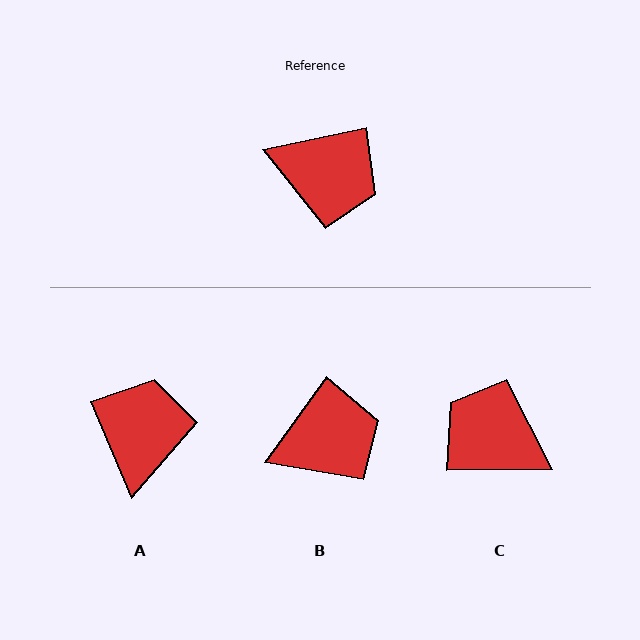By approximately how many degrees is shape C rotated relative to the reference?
Approximately 168 degrees counter-clockwise.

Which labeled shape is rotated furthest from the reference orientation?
C, about 168 degrees away.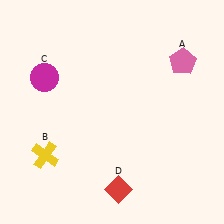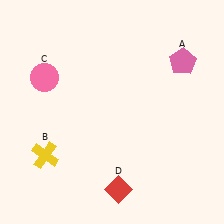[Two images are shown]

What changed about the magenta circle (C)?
In Image 1, C is magenta. In Image 2, it changed to pink.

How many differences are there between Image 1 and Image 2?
There is 1 difference between the two images.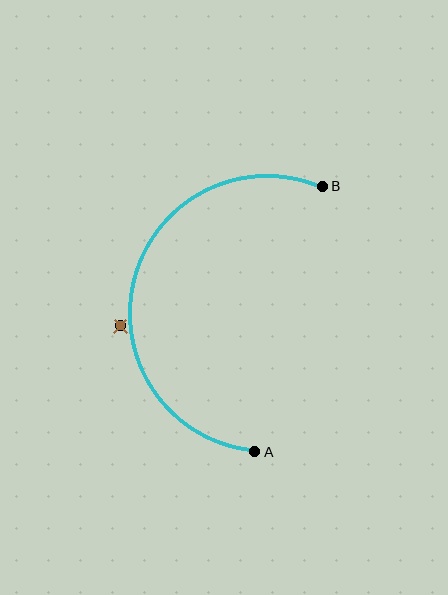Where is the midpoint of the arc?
The arc midpoint is the point on the curve farthest from the straight line joining A and B. It sits to the left of that line.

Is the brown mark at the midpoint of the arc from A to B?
No — the brown mark does not lie on the arc at all. It sits slightly outside the curve.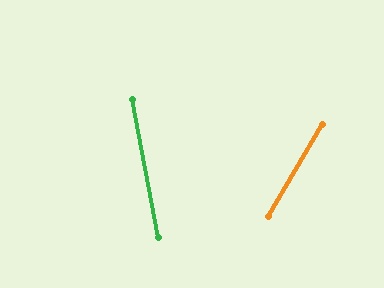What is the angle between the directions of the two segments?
Approximately 41 degrees.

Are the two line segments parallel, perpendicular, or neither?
Neither parallel nor perpendicular — they differ by about 41°.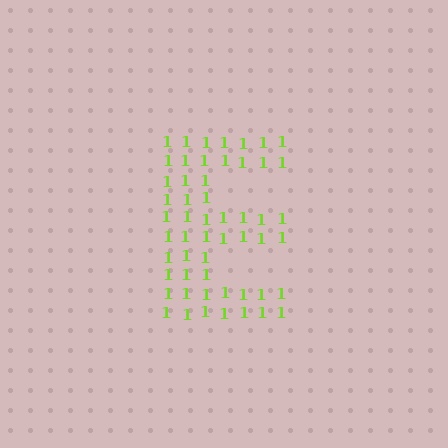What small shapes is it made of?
It is made of small digit 1's.